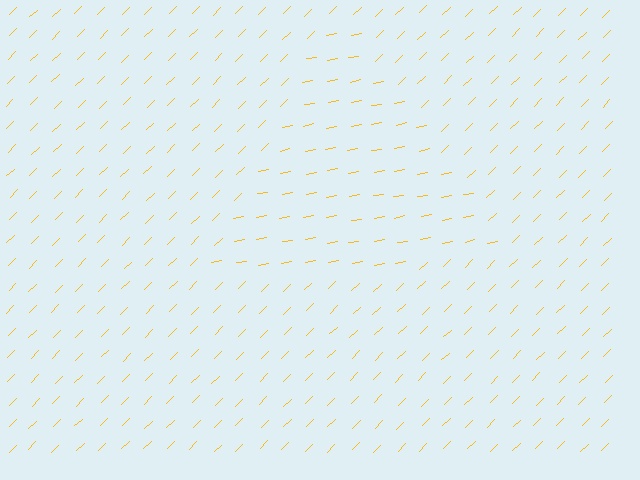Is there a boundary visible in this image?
Yes, there is a texture boundary formed by a change in line orientation.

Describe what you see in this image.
The image is filled with small yellow line segments. A triangle region in the image has lines oriented differently from the surrounding lines, creating a visible texture boundary.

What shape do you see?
I see a triangle.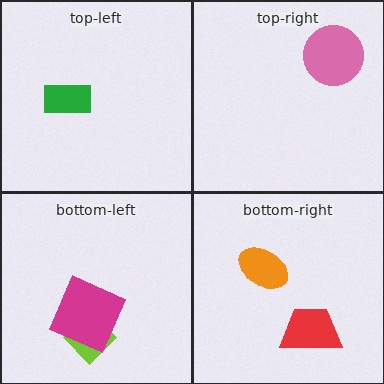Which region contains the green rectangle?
The top-left region.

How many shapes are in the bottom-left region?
2.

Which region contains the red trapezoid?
The bottom-right region.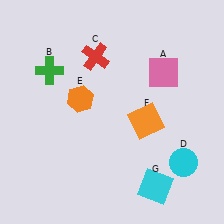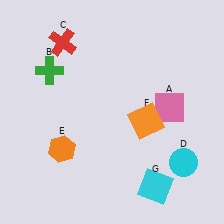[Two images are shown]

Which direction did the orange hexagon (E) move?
The orange hexagon (E) moved down.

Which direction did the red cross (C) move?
The red cross (C) moved left.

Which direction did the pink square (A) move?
The pink square (A) moved down.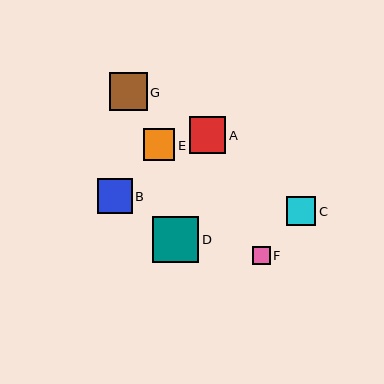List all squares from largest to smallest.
From largest to smallest: D, G, A, B, E, C, F.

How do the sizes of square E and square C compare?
Square E and square C are approximately the same size.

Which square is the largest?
Square D is the largest with a size of approximately 46 pixels.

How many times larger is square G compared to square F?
Square G is approximately 2.2 times the size of square F.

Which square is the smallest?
Square F is the smallest with a size of approximately 17 pixels.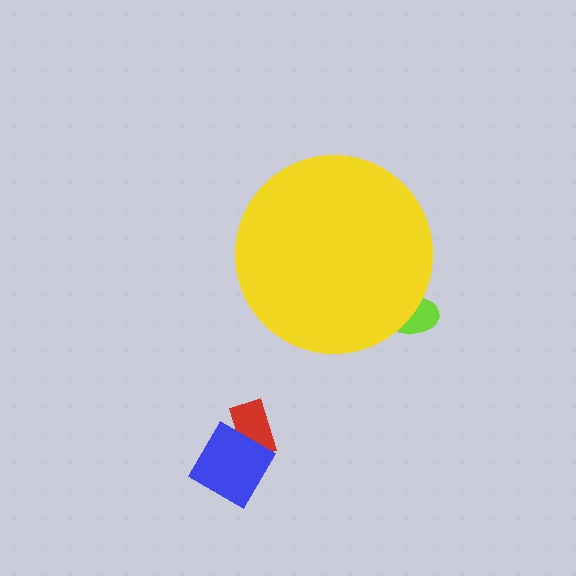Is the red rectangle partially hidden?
No, the red rectangle is fully visible.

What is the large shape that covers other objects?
A yellow circle.